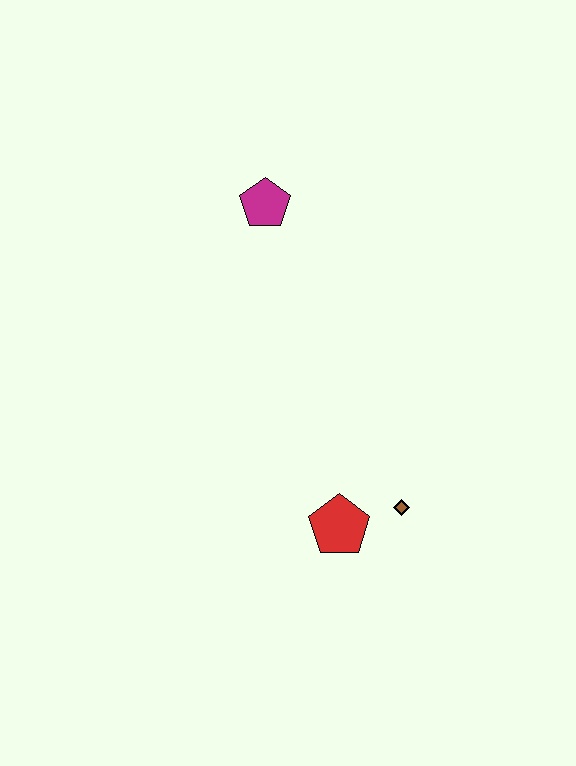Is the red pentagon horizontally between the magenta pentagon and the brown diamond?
Yes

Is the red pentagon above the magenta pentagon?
No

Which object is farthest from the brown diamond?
The magenta pentagon is farthest from the brown diamond.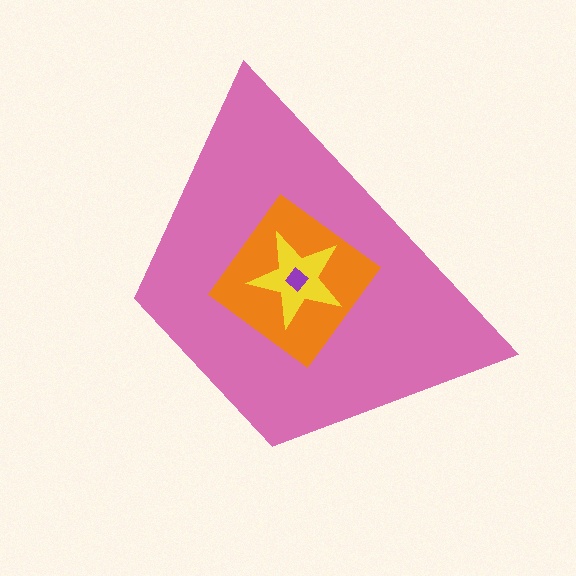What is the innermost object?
The purple diamond.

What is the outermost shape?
The pink trapezoid.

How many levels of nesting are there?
4.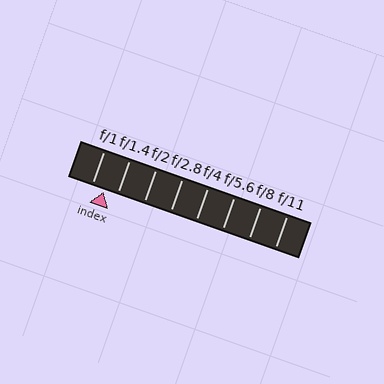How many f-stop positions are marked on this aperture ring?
There are 8 f-stop positions marked.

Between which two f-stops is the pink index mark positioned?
The index mark is between f/1 and f/1.4.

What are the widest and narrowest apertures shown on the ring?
The widest aperture shown is f/1 and the narrowest is f/11.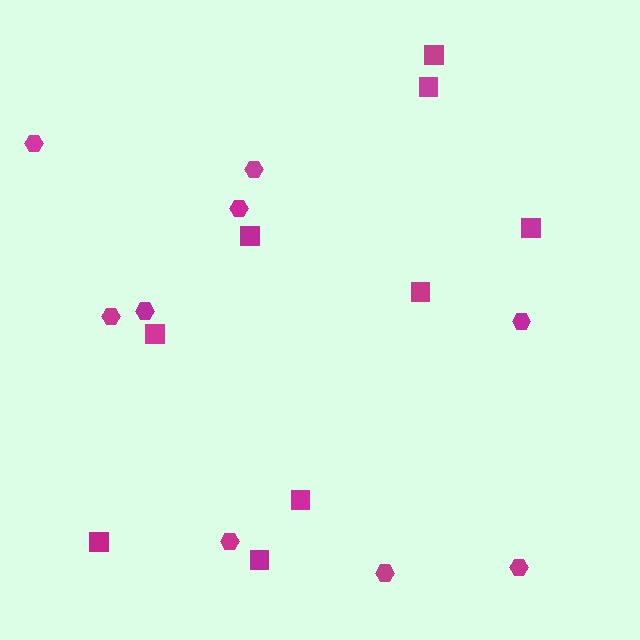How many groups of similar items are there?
There are 2 groups: one group of hexagons (9) and one group of squares (9).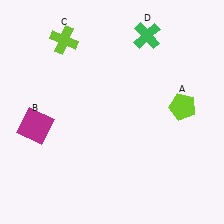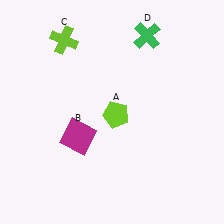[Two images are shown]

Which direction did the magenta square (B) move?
The magenta square (B) moved right.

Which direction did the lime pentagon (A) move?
The lime pentagon (A) moved left.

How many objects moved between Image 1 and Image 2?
2 objects moved between the two images.